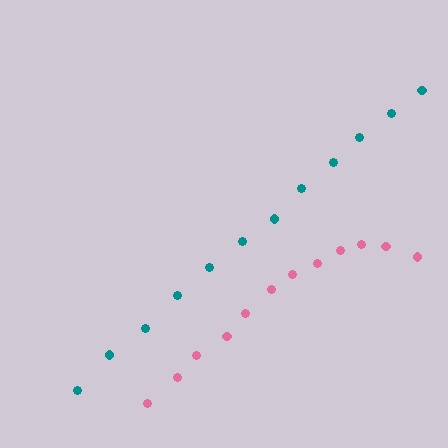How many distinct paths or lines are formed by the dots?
There are 2 distinct paths.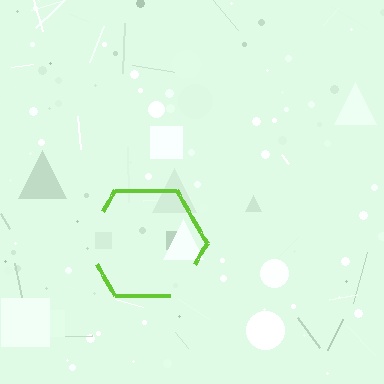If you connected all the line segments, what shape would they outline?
They would outline a hexagon.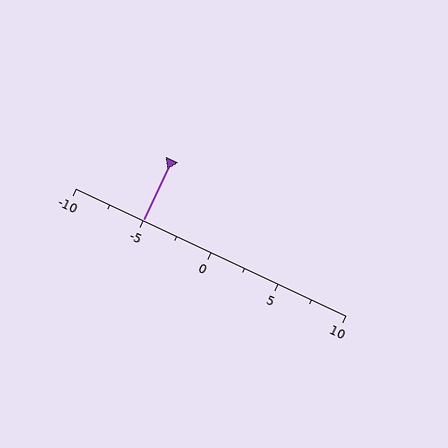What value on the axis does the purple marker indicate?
The marker indicates approximately -5.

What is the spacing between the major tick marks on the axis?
The major ticks are spaced 5 apart.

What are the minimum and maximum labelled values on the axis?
The axis runs from -10 to 10.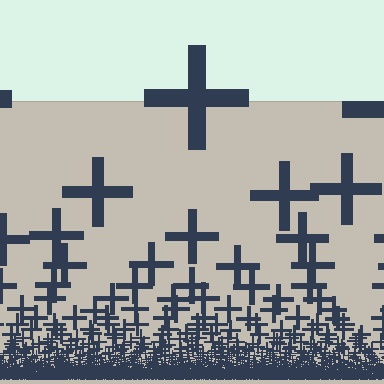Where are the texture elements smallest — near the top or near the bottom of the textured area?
Near the bottom.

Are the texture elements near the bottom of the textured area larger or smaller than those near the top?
Smaller. The gradient is inverted — elements near the bottom are smaller and denser.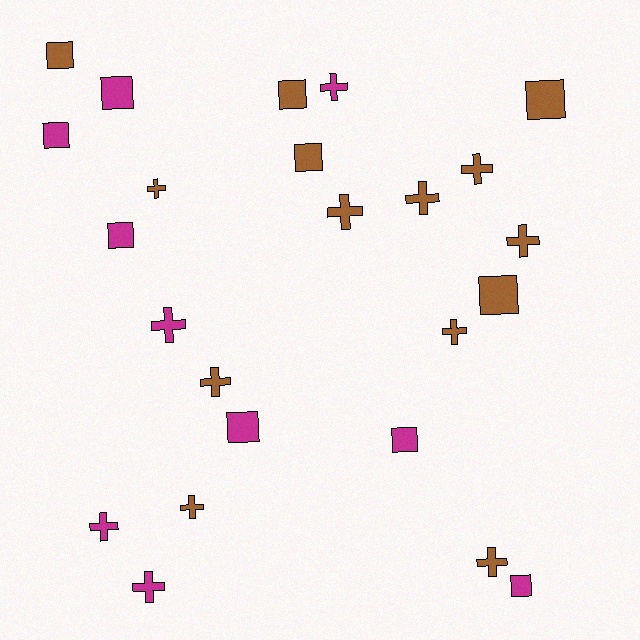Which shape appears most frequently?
Cross, with 13 objects.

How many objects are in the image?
There are 24 objects.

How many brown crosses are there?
There are 9 brown crosses.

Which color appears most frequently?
Brown, with 14 objects.